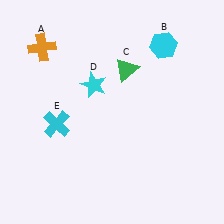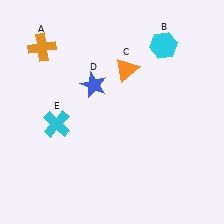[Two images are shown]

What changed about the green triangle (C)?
In Image 1, C is green. In Image 2, it changed to orange.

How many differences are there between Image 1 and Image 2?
There are 2 differences between the two images.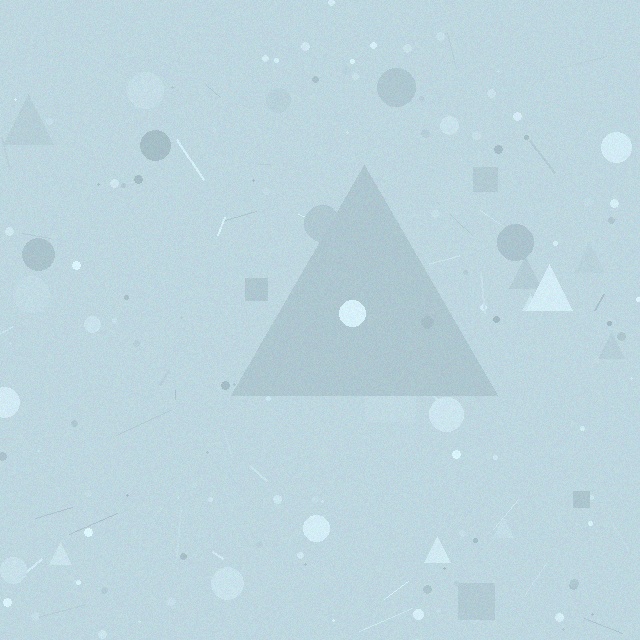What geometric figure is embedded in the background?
A triangle is embedded in the background.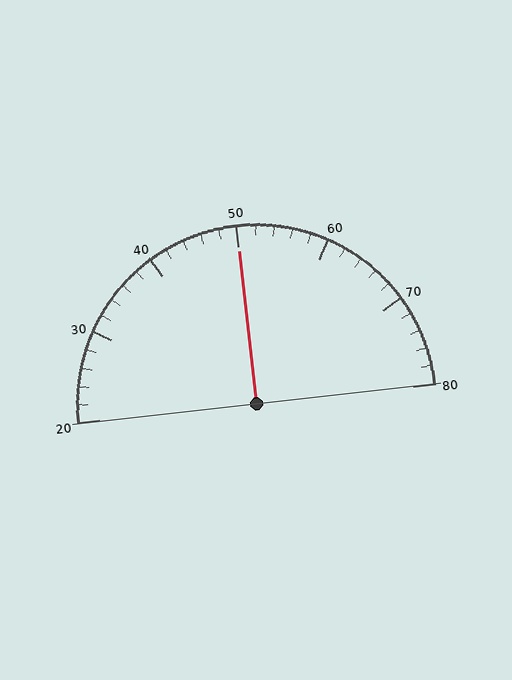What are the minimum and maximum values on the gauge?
The gauge ranges from 20 to 80.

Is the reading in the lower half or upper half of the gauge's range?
The reading is in the upper half of the range (20 to 80).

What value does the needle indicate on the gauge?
The needle indicates approximately 50.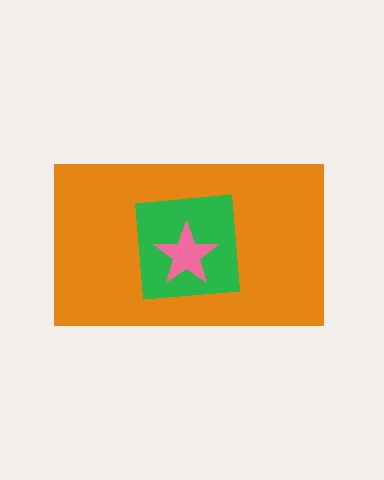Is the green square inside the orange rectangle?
Yes.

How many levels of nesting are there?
3.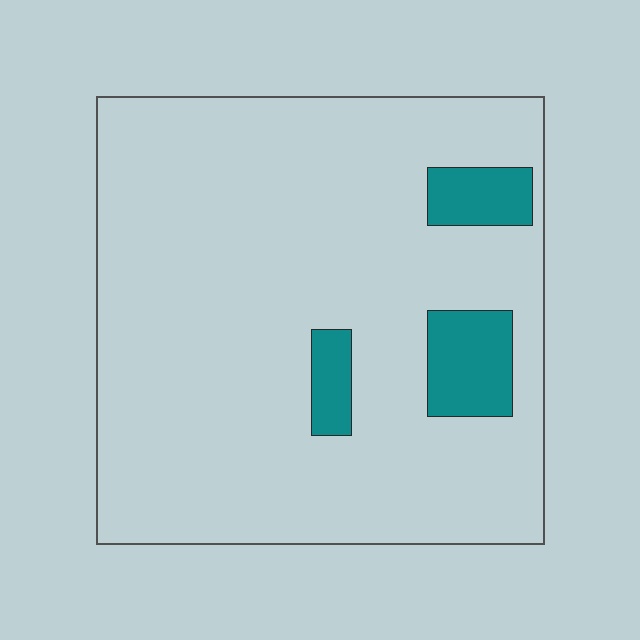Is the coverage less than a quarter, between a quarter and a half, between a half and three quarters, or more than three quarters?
Less than a quarter.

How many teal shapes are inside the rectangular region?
3.